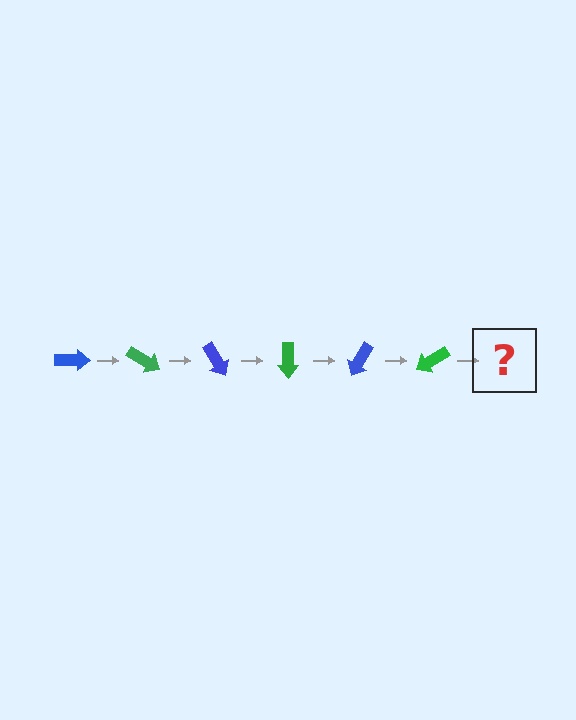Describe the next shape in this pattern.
It should be a blue arrow, rotated 180 degrees from the start.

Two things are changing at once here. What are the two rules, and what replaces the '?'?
The two rules are that it rotates 30 degrees each step and the color cycles through blue and green. The '?' should be a blue arrow, rotated 180 degrees from the start.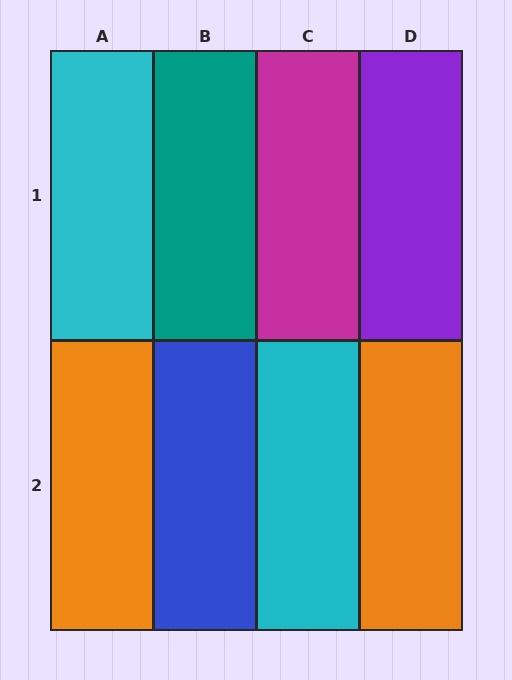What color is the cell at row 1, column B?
Teal.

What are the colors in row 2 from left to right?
Orange, blue, cyan, orange.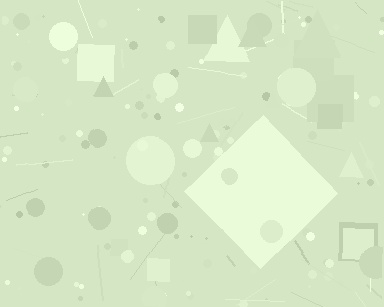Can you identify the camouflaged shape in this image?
The camouflaged shape is a diamond.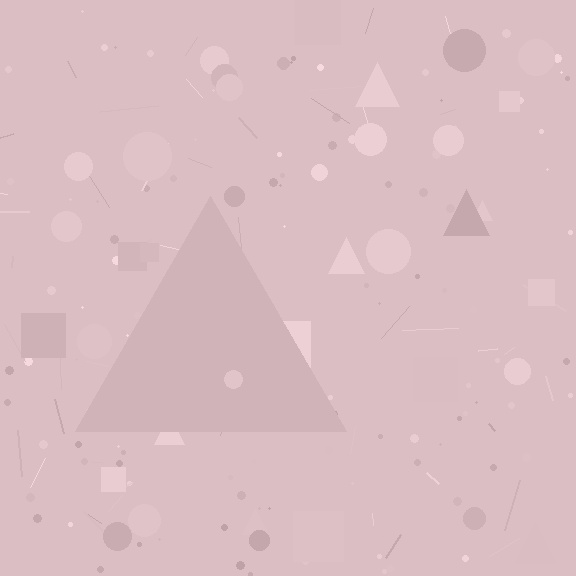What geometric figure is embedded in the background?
A triangle is embedded in the background.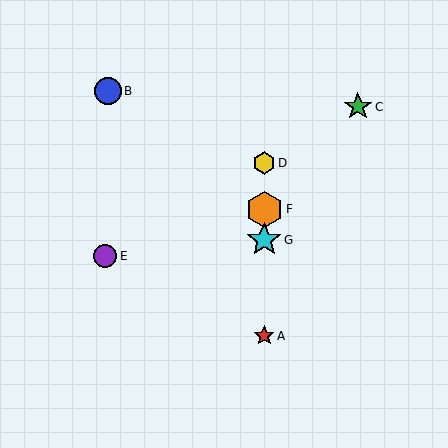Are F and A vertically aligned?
Yes, both are at x≈264.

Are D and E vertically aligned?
No, D is at x≈264 and E is at x≈105.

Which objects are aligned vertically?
Objects A, D, F, G are aligned vertically.